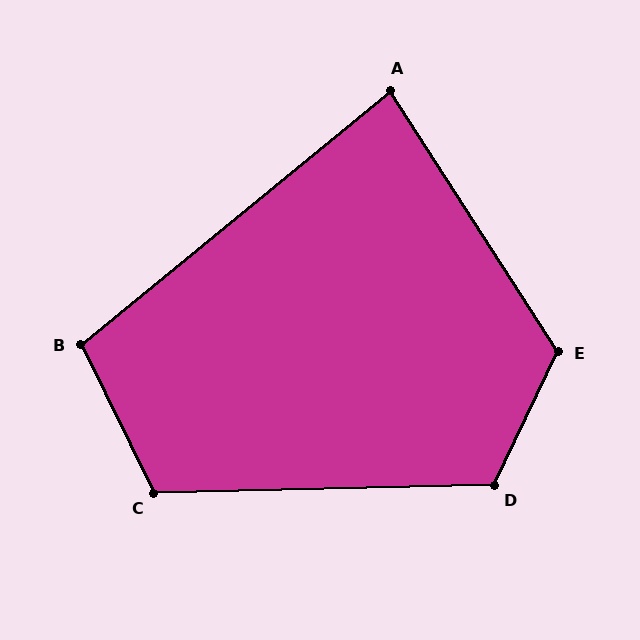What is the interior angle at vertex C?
Approximately 115 degrees (obtuse).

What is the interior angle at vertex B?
Approximately 103 degrees (obtuse).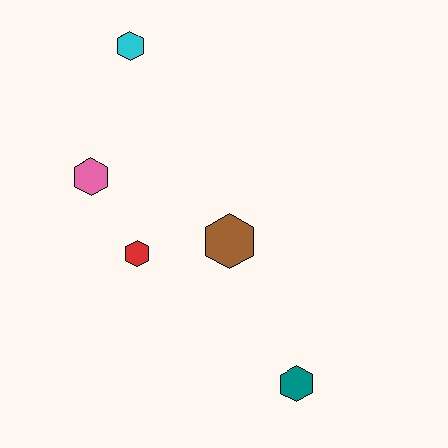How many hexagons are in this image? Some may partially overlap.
There are 5 hexagons.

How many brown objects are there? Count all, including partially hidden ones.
There is 1 brown object.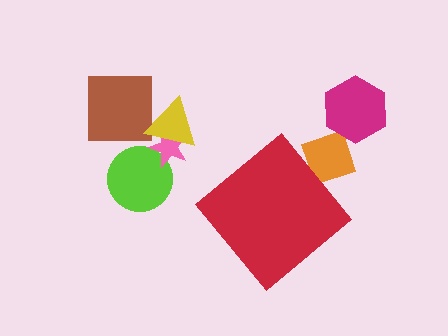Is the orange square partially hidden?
Yes, the orange square is partially hidden behind the red diamond.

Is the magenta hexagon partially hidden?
No, the magenta hexagon is fully visible.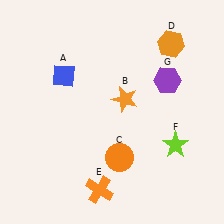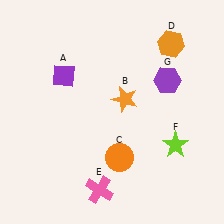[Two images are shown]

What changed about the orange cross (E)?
In Image 1, E is orange. In Image 2, it changed to pink.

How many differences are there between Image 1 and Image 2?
There are 2 differences between the two images.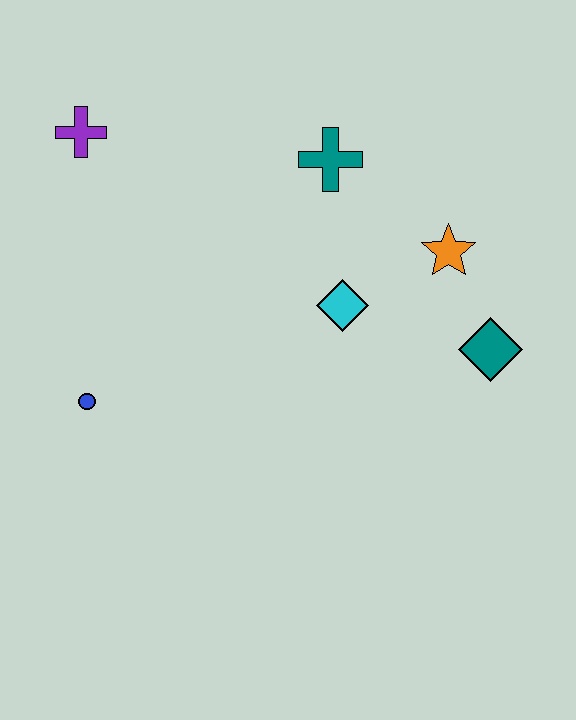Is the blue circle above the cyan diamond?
No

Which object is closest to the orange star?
The teal diamond is closest to the orange star.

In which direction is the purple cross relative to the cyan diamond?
The purple cross is to the left of the cyan diamond.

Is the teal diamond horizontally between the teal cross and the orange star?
No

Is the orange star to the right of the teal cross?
Yes